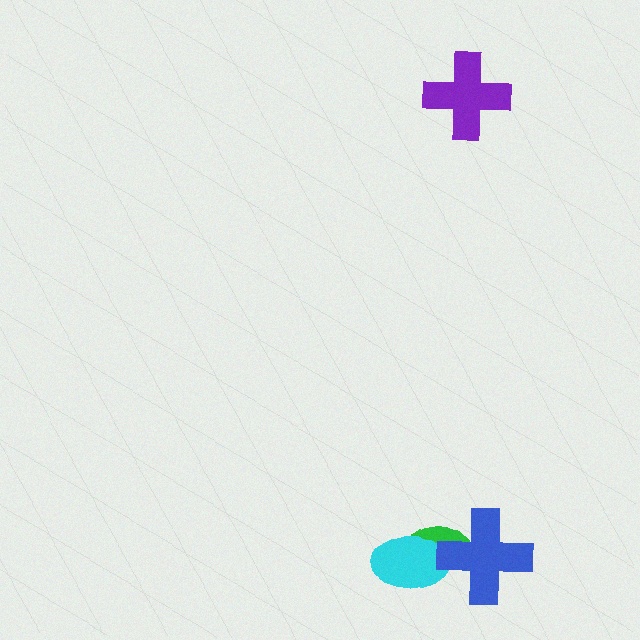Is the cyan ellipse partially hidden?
Yes, it is partially covered by another shape.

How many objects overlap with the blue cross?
2 objects overlap with the blue cross.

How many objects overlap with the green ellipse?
2 objects overlap with the green ellipse.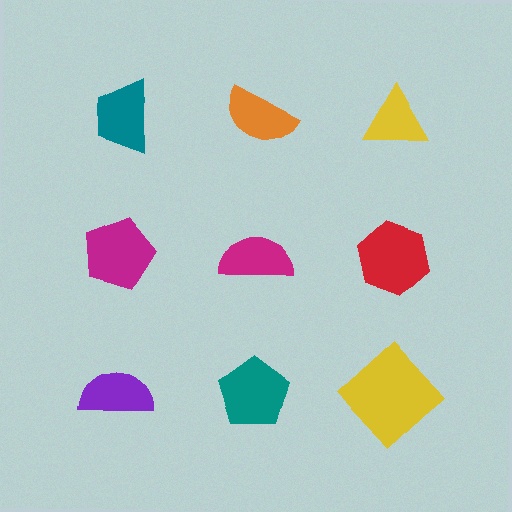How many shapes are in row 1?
3 shapes.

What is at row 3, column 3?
A yellow diamond.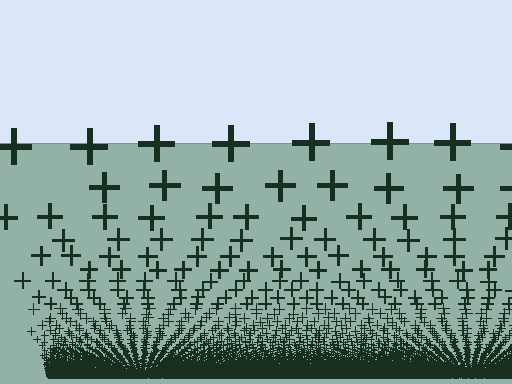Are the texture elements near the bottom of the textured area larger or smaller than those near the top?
Smaller. The gradient is inverted — elements near the bottom are smaller and denser.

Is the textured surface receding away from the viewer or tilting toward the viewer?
The surface appears to tilt toward the viewer. Texture elements get larger and sparser toward the top.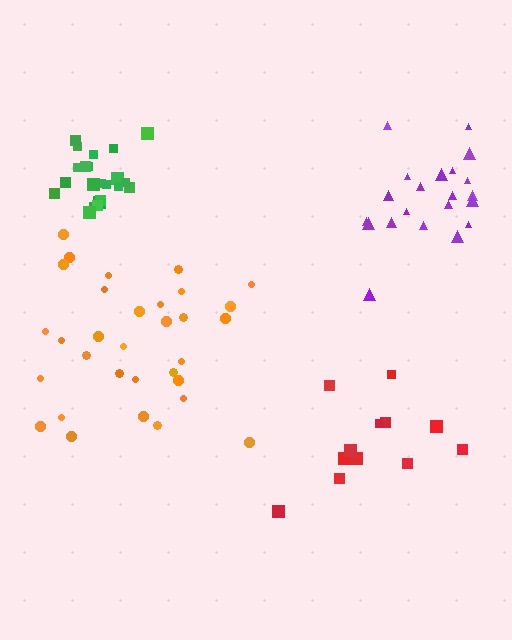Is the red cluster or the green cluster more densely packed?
Green.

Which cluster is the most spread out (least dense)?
Red.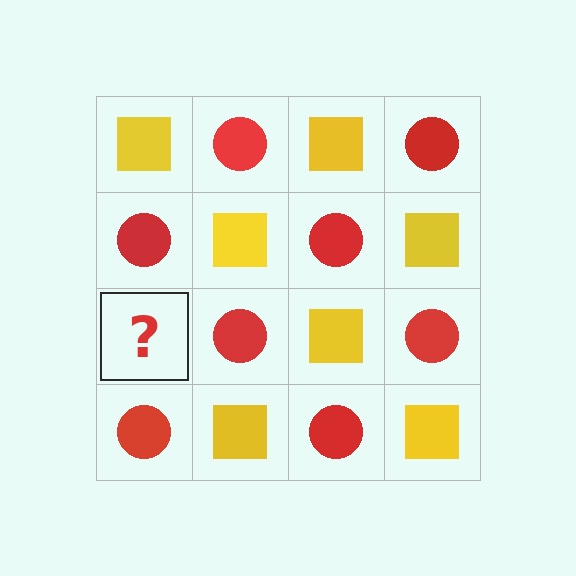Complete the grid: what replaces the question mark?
The question mark should be replaced with a yellow square.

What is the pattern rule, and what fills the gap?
The rule is that it alternates yellow square and red circle in a checkerboard pattern. The gap should be filled with a yellow square.